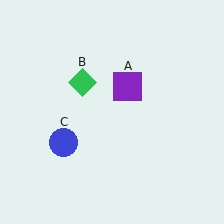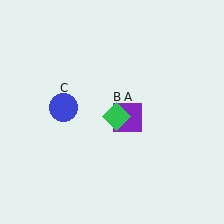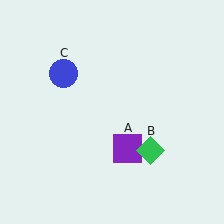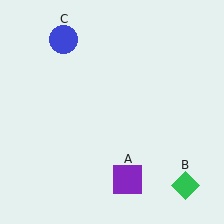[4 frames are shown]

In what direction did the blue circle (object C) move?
The blue circle (object C) moved up.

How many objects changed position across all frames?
3 objects changed position: purple square (object A), green diamond (object B), blue circle (object C).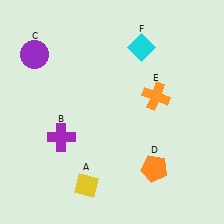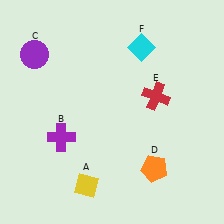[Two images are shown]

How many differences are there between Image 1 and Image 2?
There is 1 difference between the two images.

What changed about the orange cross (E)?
In Image 1, E is orange. In Image 2, it changed to red.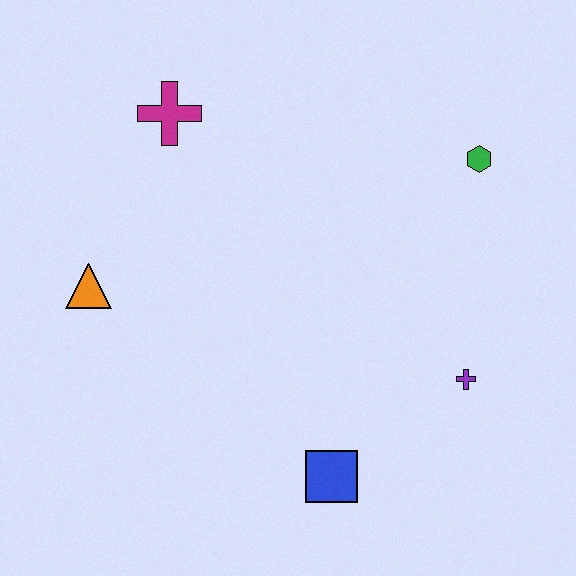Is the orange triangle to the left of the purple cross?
Yes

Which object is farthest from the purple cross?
The magenta cross is farthest from the purple cross.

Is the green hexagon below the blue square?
No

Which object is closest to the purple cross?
The blue square is closest to the purple cross.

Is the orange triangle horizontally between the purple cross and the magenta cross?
No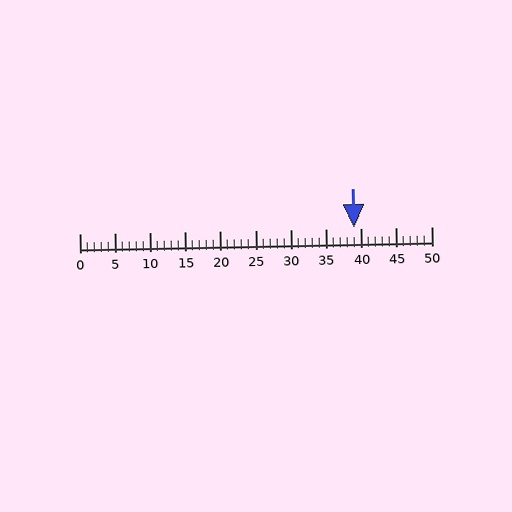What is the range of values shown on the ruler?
The ruler shows values from 0 to 50.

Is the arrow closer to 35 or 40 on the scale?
The arrow is closer to 40.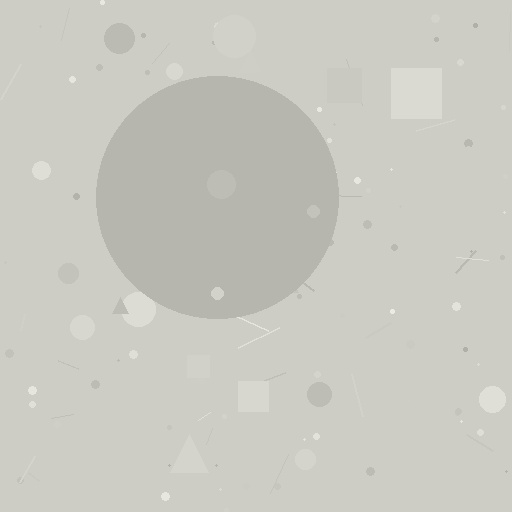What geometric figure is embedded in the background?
A circle is embedded in the background.